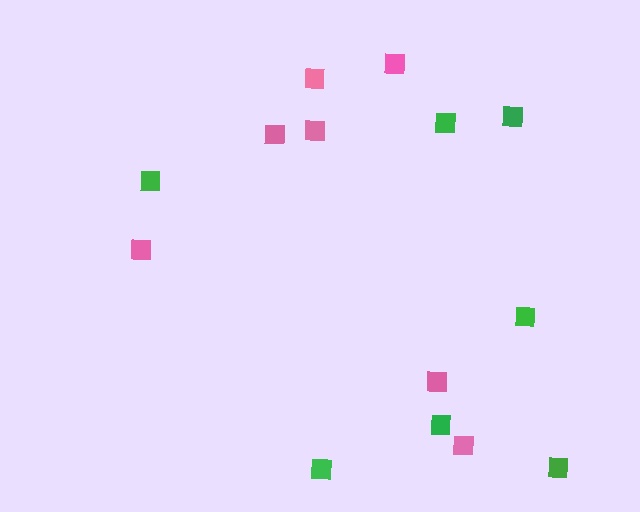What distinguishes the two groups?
There are 2 groups: one group of pink squares (7) and one group of green squares (7).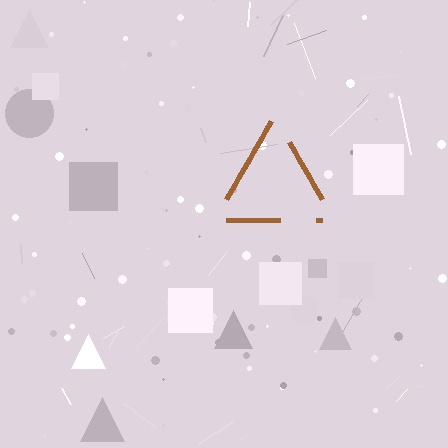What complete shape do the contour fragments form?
The contour fragments form a triangle.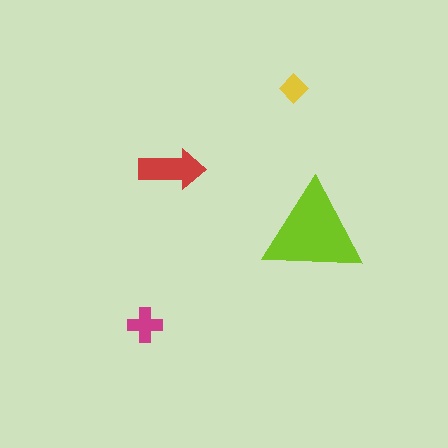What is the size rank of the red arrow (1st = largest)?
2nd.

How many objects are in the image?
There are 4 objects in the image.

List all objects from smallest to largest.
The yellow diamond, the magenta cross, the red arrow, the lime triangle.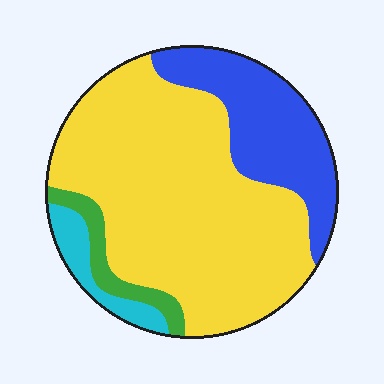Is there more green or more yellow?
Yellow.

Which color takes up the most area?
Yellow, at roughly 65%.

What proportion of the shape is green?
Green takes up less than a sixth of the shape.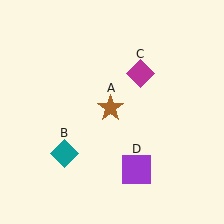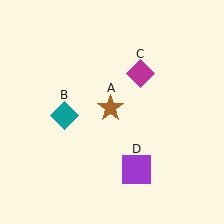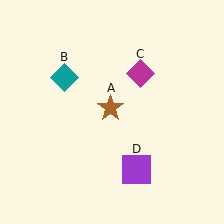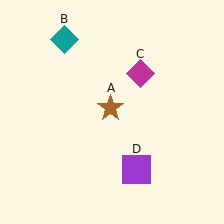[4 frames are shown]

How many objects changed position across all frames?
1 object changed position: teal diamond (object B).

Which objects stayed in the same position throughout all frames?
Brown star (object A) and magenta diamond (object C) and purple square (object D) remained stationary.